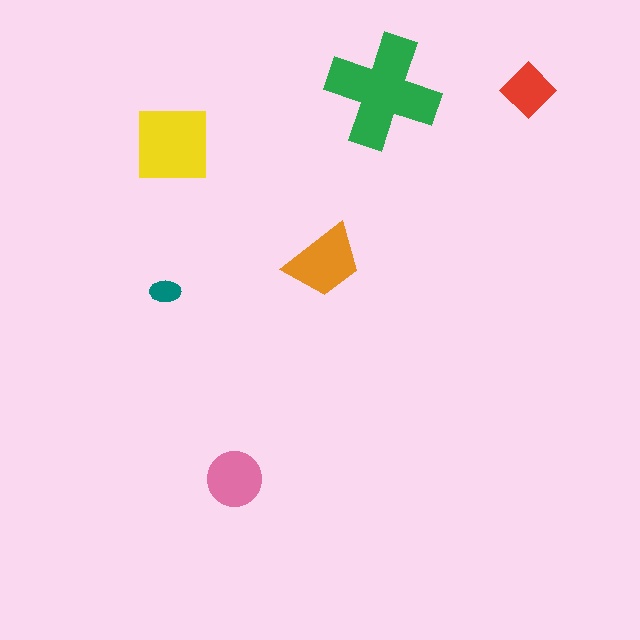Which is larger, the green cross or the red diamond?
The green cross.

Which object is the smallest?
The teal ellipse.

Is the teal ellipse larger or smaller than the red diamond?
Smaller.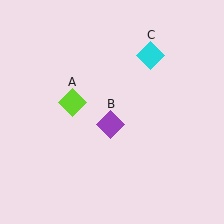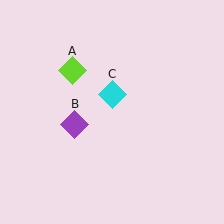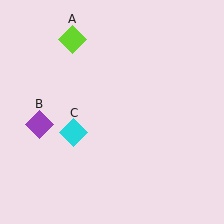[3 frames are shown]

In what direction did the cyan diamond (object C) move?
The cyan diamond (object C) moved down and to the left.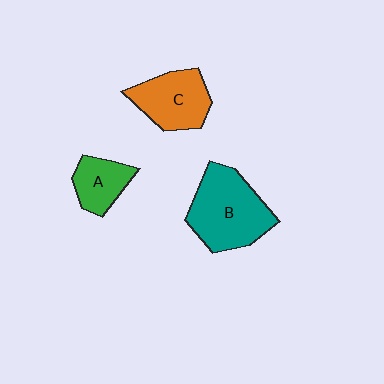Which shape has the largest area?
Shape B (teal).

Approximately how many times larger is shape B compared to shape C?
Approximately 1.4 times.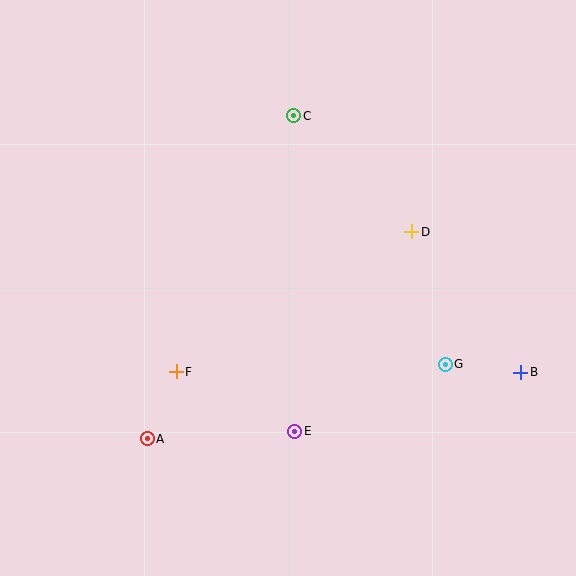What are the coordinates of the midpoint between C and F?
The midpoint between C and F is at (235, 244).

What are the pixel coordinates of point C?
Point C is at (294, 116).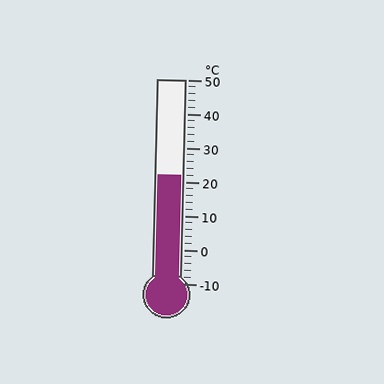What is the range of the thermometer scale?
The thermometer scale ranges from -10°C to 50°C.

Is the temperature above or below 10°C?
The temperature is above 10°C.